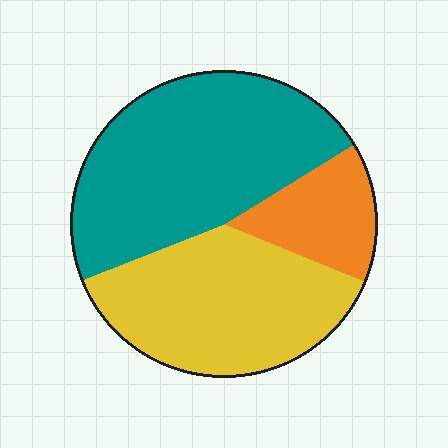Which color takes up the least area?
Orange, at roughly 15%.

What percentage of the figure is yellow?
Yellow takes up between a third and a half of the figure.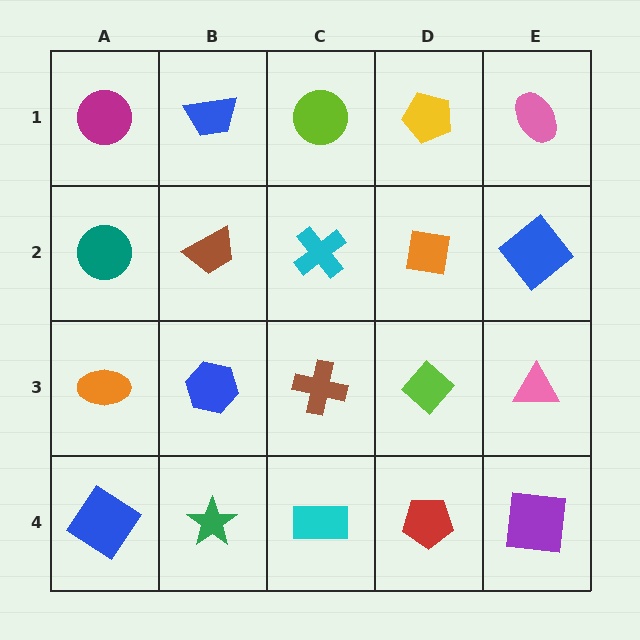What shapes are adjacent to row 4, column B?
A blue hexagon (row 3, column B), a blue diamond (row 4, column A), a cyan rectangle (row 4, column C).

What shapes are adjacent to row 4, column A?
An orange ellipse (row 3, column A), a green star (row 4, column B).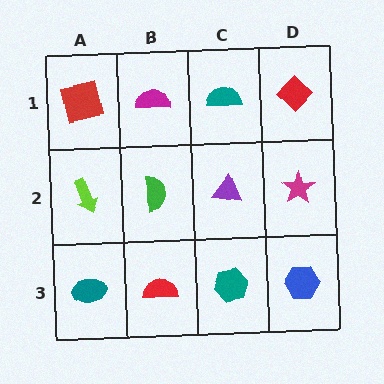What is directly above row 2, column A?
A red square.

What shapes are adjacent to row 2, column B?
A magenta semicircle (row 1, column B), a red semicircle (row 3, column B), a lime arrow (row 2, column A), a purple triangle (row 2, column C).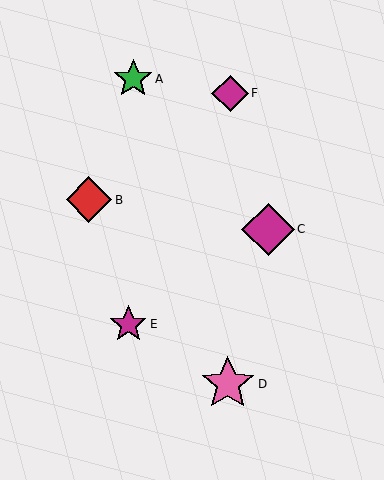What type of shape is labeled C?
Shape C is a magenta diamond.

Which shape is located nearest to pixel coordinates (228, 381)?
The pink star (labeled D) at (228, 384) is nearest to that location.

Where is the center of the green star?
The center of the green star is at (133, 79).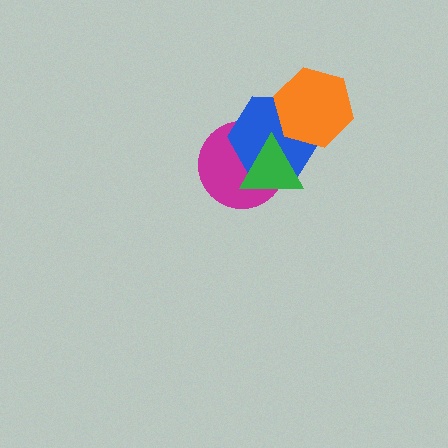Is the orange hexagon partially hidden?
No, no other shape covers it.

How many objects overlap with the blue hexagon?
3 objects overlap with the blue hexagon.